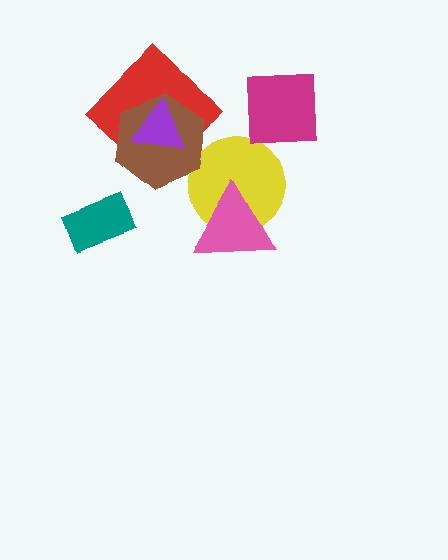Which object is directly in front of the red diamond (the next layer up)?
The brown hexagon is directly in front of the red diamond.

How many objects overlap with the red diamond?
2 objects overlap with the red diamond.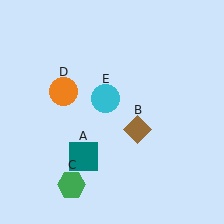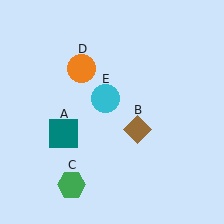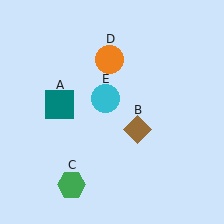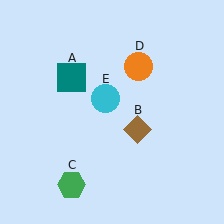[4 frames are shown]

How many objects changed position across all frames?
2 objects changed position: teal square (object A), orange circle (object D).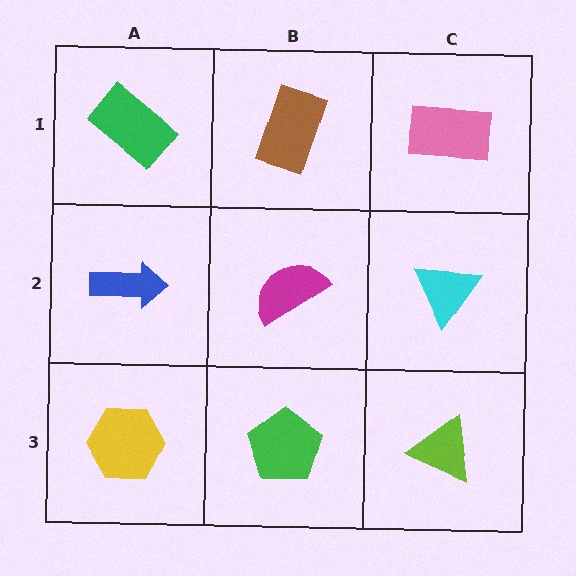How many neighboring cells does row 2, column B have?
4.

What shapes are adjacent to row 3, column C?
A cyan triangle (row 2, column C), a green pentagon (row 3, column B).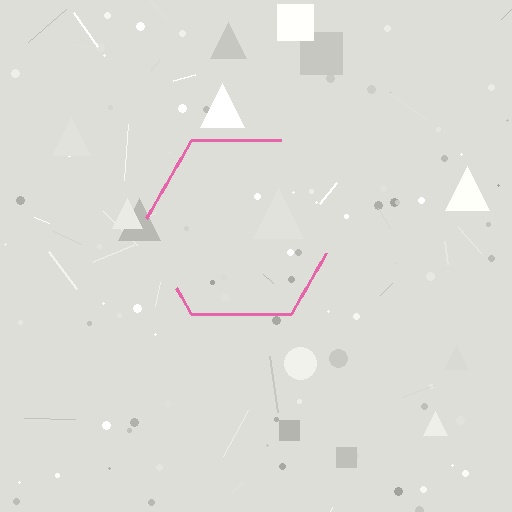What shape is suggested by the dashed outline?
The dashed outline suggests a hexagon.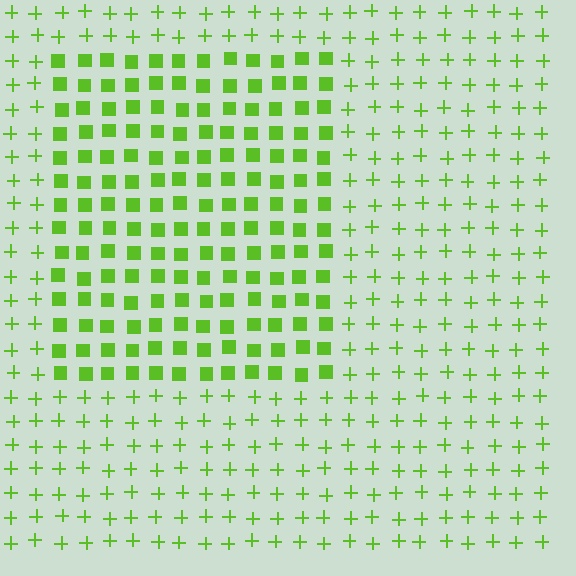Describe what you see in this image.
The image is filled with small lime elements arranged in a uniform grid. A rectangle-shaped region contains squares, while the surrounding area contains plus signs. The boundary is defined purely by the change in element shape.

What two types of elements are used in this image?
The image uses squares inside the rectangle region and plus signs outside it.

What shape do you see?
I see a rectangle.